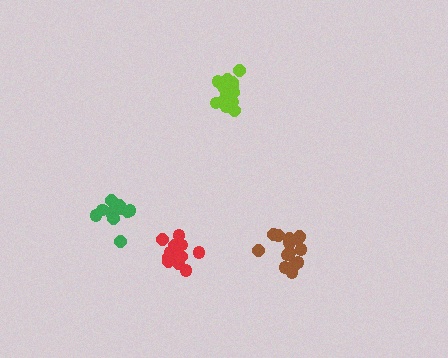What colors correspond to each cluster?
The clusters are colored: green, lime, brown, red.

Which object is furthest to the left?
The green cluster is leftmost.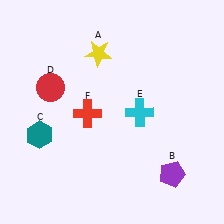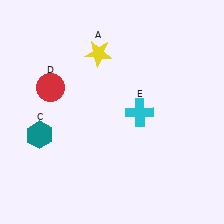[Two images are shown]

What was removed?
The red cross (F), the purple pentagon (B) were removed in Image 2.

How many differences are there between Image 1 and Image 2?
There are 2 differences between the two images.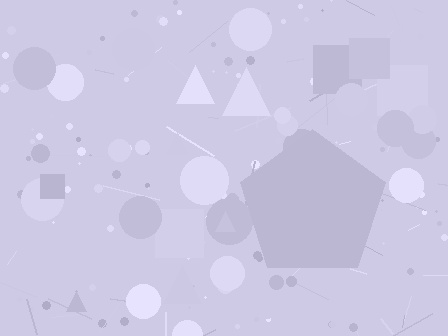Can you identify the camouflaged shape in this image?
The camouflaged shape is a pentagon.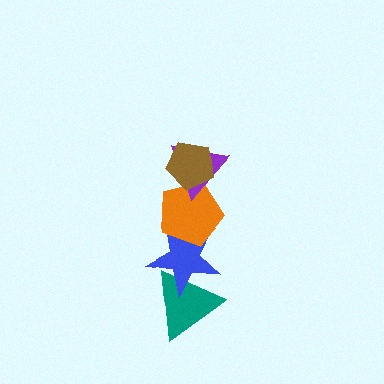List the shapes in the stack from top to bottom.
From top to bottom: the brown pentagon, the purple triangle, the orange pentagon, the blue star, the teal triangle.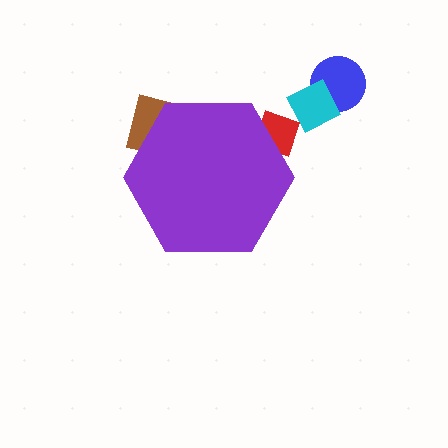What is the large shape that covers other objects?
A purple hexagon.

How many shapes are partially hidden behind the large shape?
2 shapes are partially hidden.